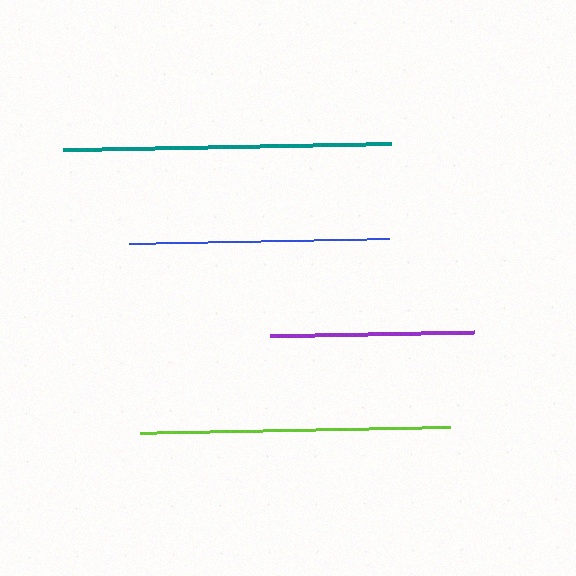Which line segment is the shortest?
The purple line is the shortest at approximately 204 pixels.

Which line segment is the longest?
The teal line is the longest at approximately 328 pixels.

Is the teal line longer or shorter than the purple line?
The teal line is longer than the purple line.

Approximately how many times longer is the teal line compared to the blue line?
The teal line is approximately 1.3 times the length of the blue line.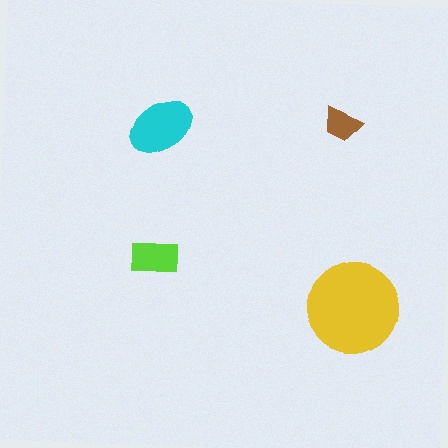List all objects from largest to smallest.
The yellow circle, the cyan ellipse, the lime rectangle, the brown trapezoid.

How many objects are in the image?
There are 4 objects in the image.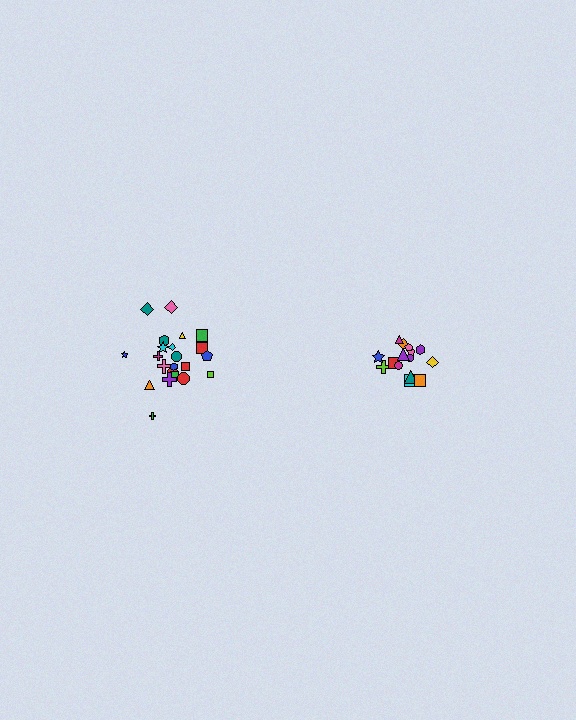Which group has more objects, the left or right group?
The left group.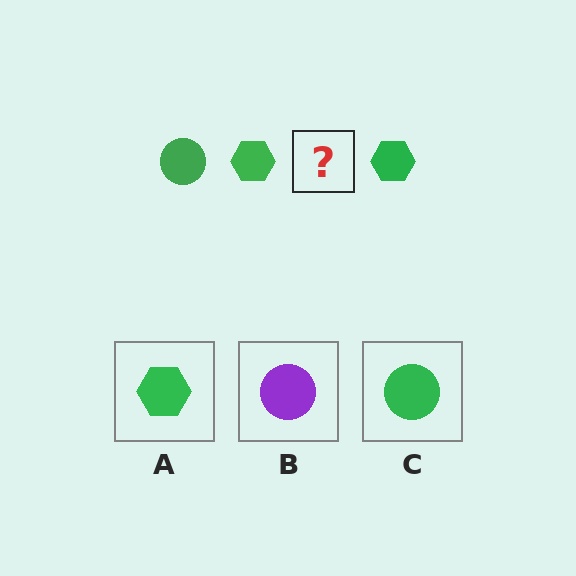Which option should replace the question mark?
Option C.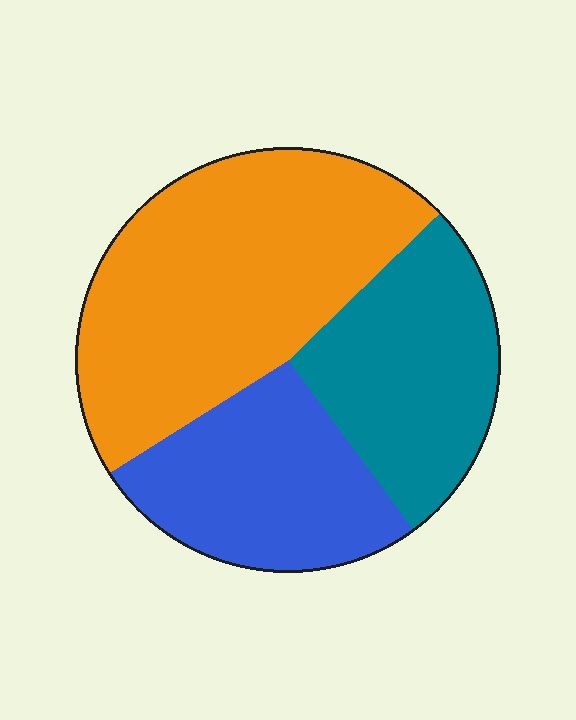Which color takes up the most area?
Orange, at roughly 45%.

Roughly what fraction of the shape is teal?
Teal takes up between a sixth and a third of the shape.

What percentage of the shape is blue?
Blue covers 26% of the shape.